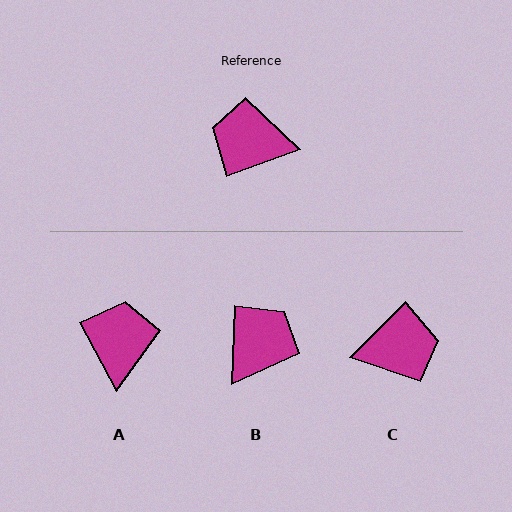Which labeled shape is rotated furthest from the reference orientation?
C, about 156 degrees away.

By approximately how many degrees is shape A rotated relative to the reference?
Approximately 82 degrees clockwise.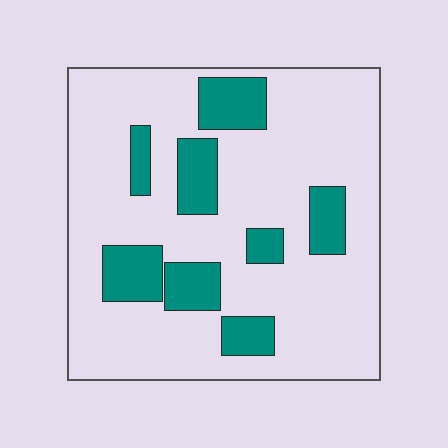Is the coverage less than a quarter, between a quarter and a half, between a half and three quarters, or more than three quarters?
Less than a quarter.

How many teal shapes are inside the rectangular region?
8.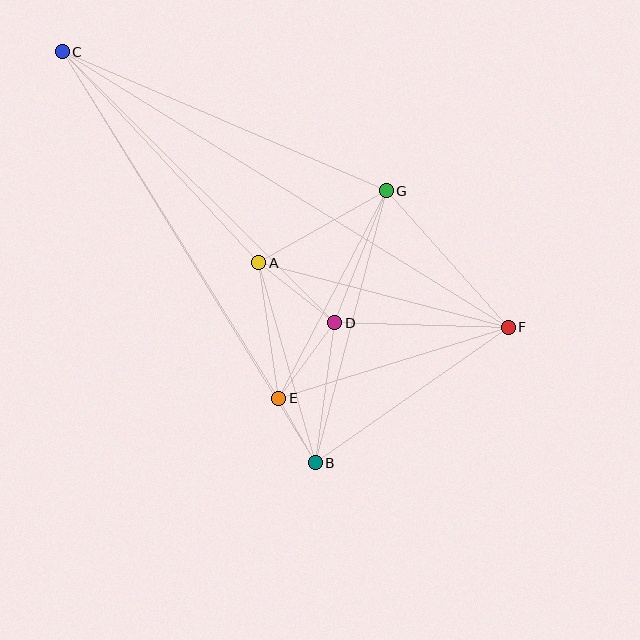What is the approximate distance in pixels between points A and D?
The distance between A and D is approximately 97 pixels.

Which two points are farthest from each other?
Points C and F are farthest from each other.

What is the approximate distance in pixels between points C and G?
The distance between C and G is approximately 353 pixels.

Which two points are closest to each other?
Points B and E are closest to each other.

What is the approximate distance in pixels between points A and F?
The distance between A and F is approximately 258 pixels.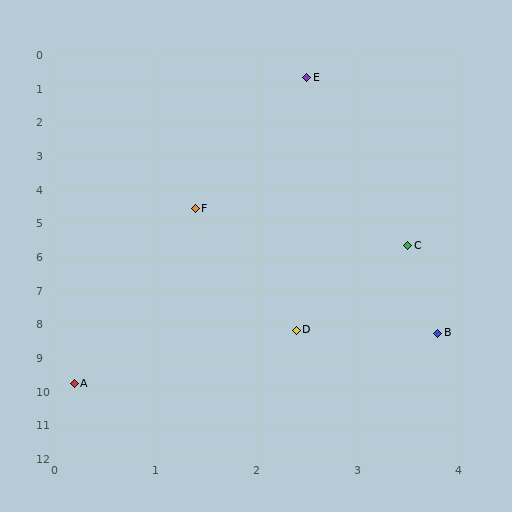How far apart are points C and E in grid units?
Points C and E are about 5.1 grid units apart.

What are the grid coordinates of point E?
Point E is at approximately (2.5, 0.7).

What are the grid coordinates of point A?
Point A is at approximately (0.2, 9.8).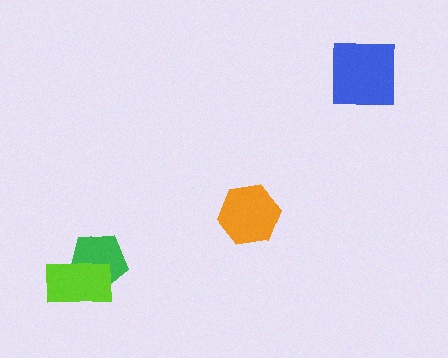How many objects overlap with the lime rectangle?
1 object overlaps with the lime rectangle.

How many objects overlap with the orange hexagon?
0 objects overlap with the orange hexagon.